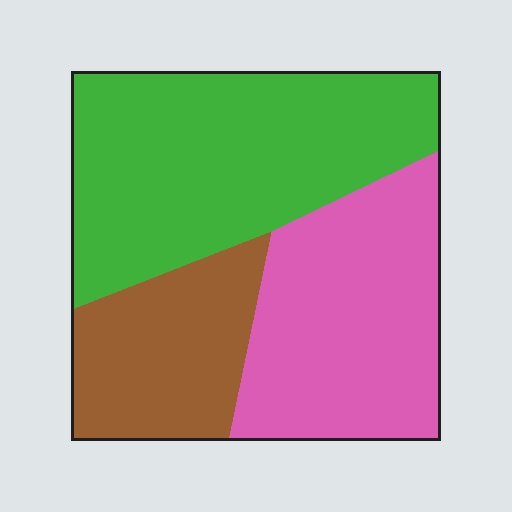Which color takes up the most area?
Green, at roughly 45%.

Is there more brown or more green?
Green.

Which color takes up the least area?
Brown, at roughly 20%.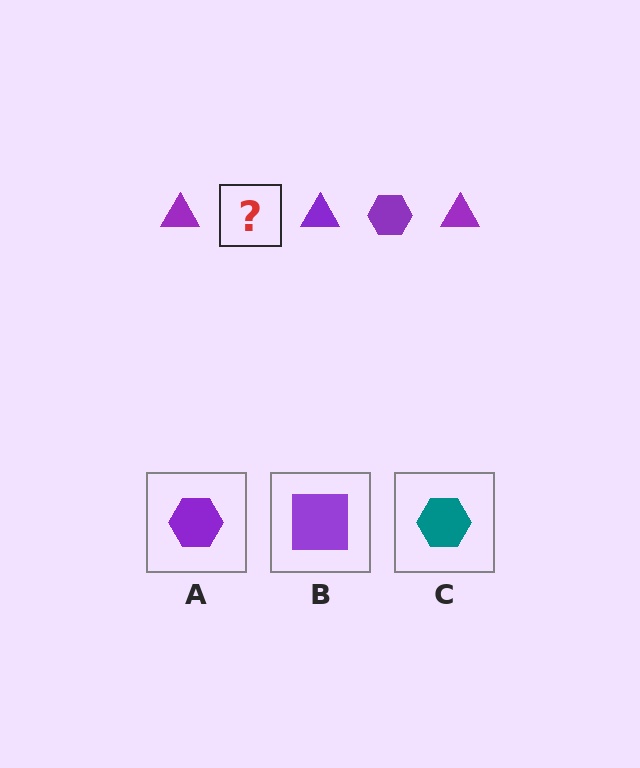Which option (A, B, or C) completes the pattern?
A.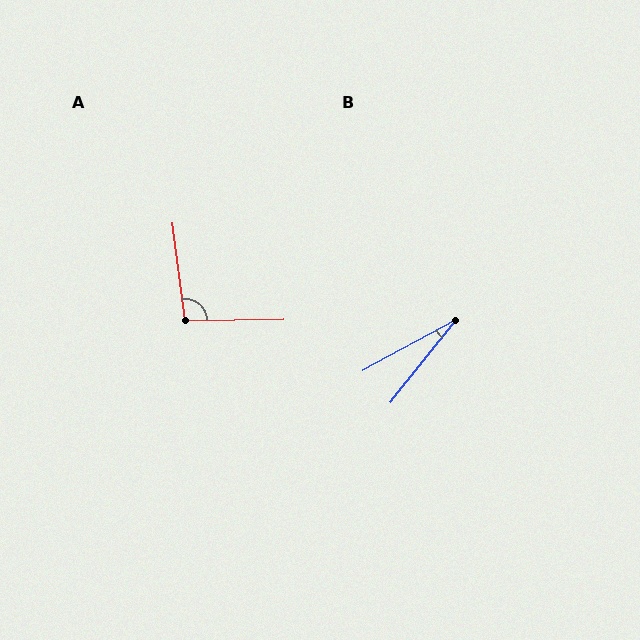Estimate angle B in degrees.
Approximately 23 degrees.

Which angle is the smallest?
B, at approximately 23 degrees.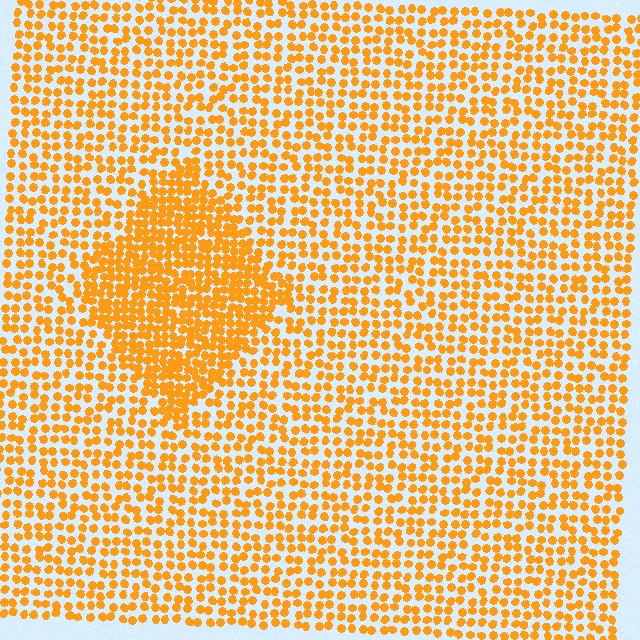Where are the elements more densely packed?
The elements are more densely packed inside the diamond boundary.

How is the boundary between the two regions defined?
The boundary is defined by a change in element density (approximately 1.8x ratio). All elements are the same color, size, and shape.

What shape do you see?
I see a diamond.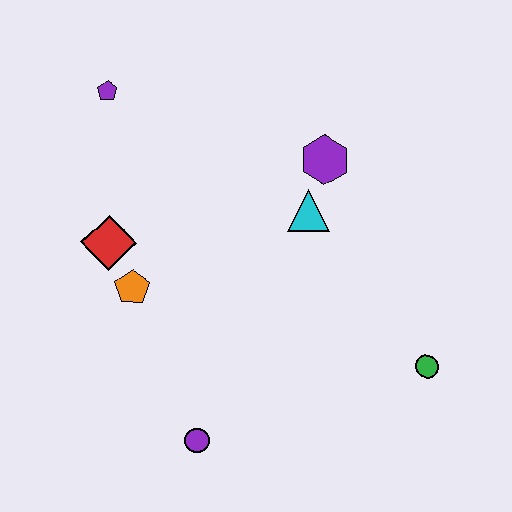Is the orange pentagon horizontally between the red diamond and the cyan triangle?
Yes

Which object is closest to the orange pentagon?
The red diamond is closest to the orange pentagon.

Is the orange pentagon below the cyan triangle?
Yes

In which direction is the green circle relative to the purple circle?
The green circle is to the right of the purple circle.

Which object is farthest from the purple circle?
The purple pentagon is farthest from the purple circle.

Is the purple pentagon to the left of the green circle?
Yes